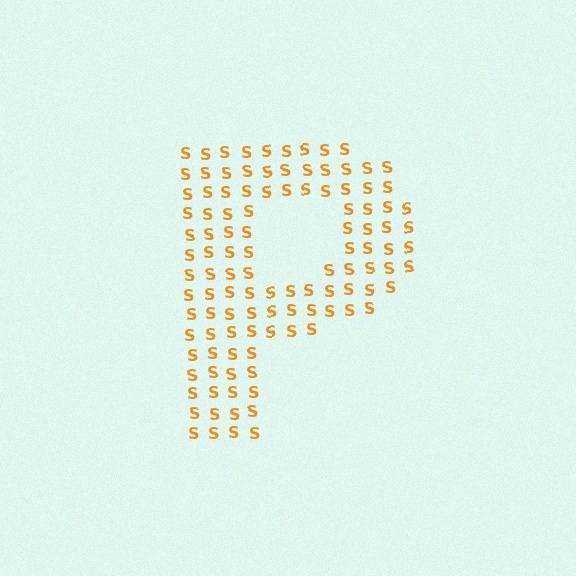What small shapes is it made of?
It is made of small letter S's.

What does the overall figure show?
The overall figure shows the letter P.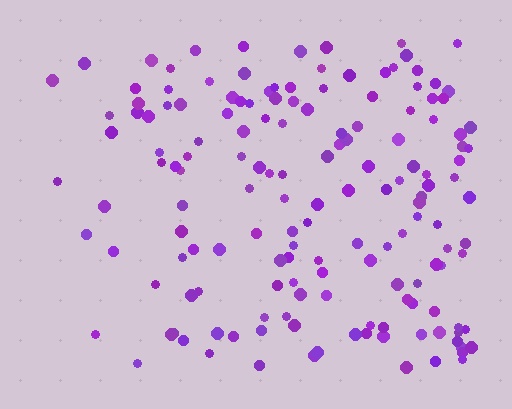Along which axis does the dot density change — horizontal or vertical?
Horizontal.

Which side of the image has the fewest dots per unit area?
The left.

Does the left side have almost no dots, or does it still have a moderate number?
Still a moderate number, just noticeably fewer than the right.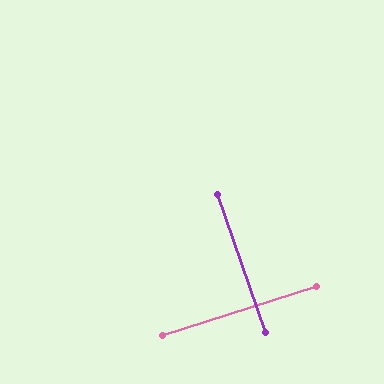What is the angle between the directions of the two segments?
Approximately 89 degrees.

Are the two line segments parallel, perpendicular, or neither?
Perpendicular — they meet at approximately 89°.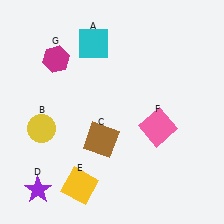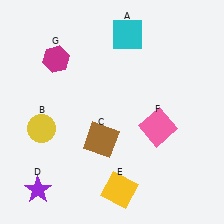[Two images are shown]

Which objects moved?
The objects that moved are: the cyan square (A), the yellow square (E).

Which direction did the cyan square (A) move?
The cyan square (A) moved right.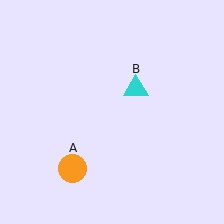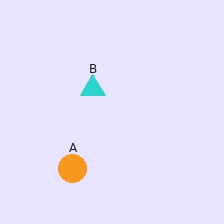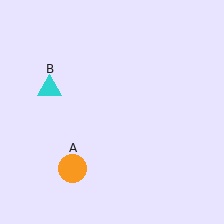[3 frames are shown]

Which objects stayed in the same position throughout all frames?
Orange circle (object A) remained stationary.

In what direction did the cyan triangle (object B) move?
The cyan triangle (object B) moved left.